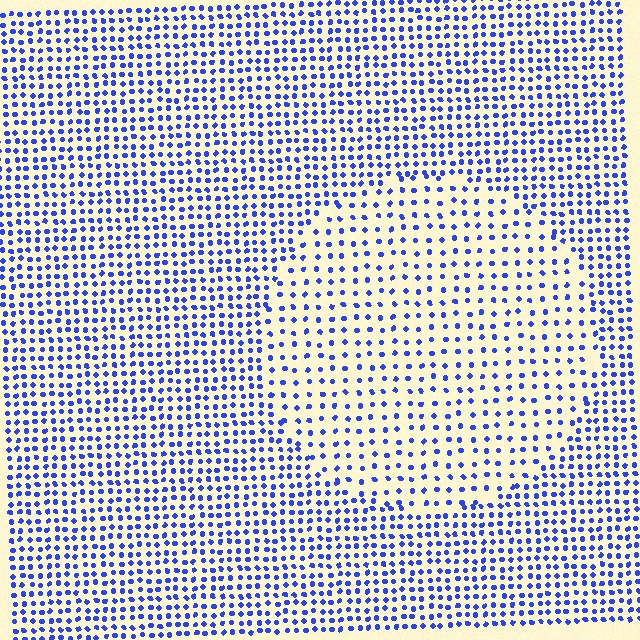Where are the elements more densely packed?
The elements are more densely packed outside the circle boundary.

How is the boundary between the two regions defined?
The boundary is defined by a change in element density (approximately 1.9x ratio). All elements are the same color, size, and shape.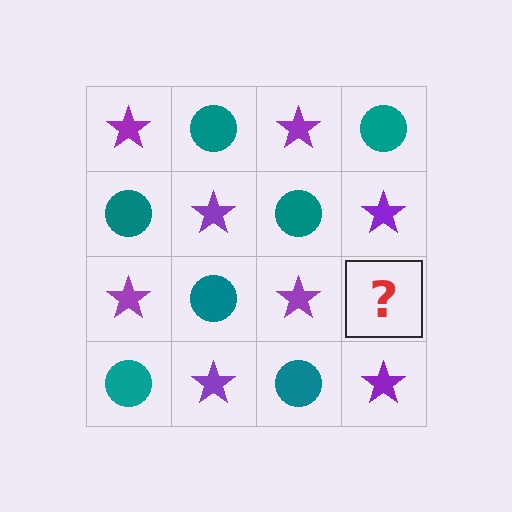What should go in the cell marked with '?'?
The missing cell should contain a teal circle.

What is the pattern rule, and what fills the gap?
The rule is that it alternates purple star and teal circle in a checkerboard pattern. The gap should be filled with a teal circle.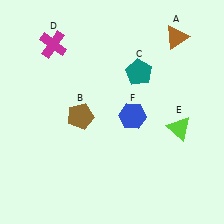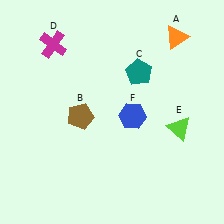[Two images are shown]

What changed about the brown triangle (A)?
In Image 1, A is brown. In Image 2, it changed to orange.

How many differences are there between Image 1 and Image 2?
There is 1 difference between the two images.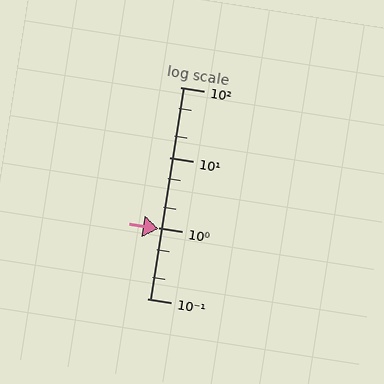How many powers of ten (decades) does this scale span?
The scale spans 3 decades, from 0.1 to 100.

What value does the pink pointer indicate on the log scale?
The pointer indicates approximately 0.98.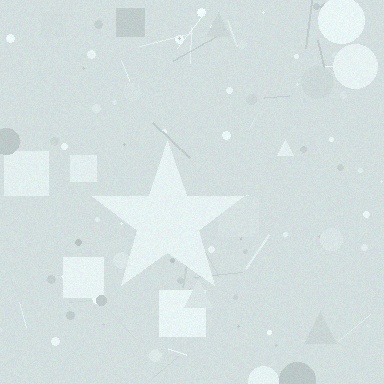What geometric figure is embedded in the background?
A star is embedded in the background.